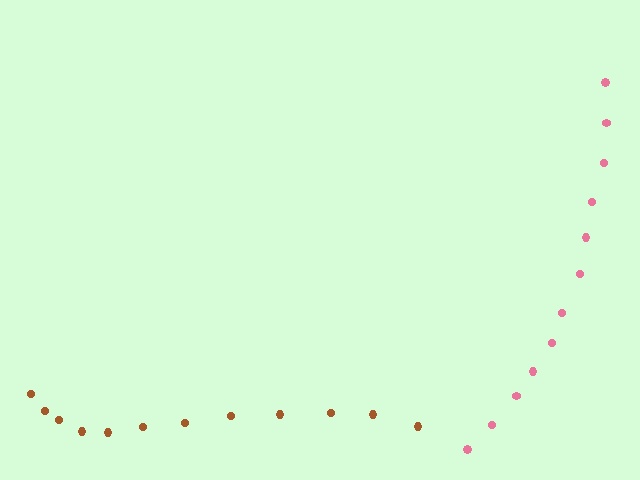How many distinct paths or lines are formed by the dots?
There are 2 distinct paths.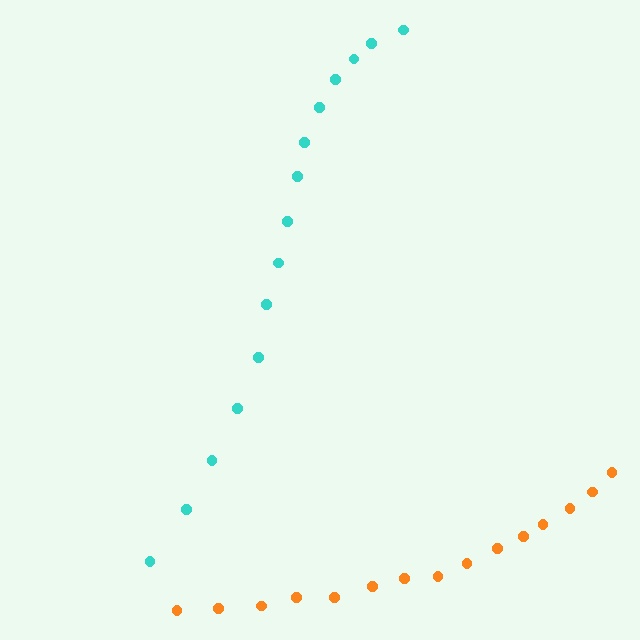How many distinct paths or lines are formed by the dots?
There are 2 distinct paths.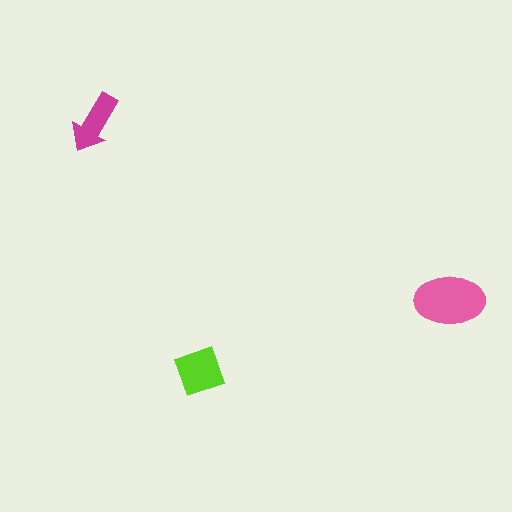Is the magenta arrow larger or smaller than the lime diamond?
Smaller.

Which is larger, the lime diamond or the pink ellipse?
The pink ellipse.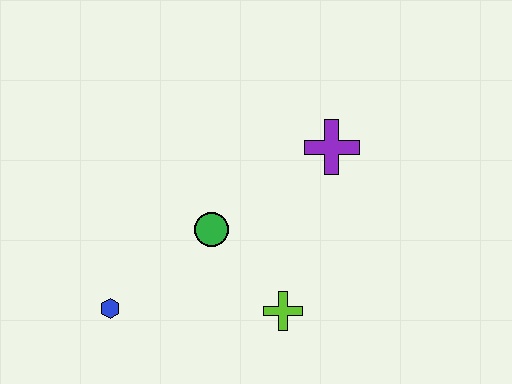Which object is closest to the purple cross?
The green circle is closest to the purple cross.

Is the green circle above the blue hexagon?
Yes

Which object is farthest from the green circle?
The purple cross is farthest from the green circle.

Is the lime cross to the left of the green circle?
No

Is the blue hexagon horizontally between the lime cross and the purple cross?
No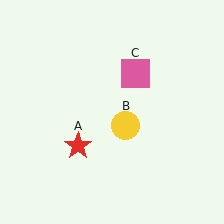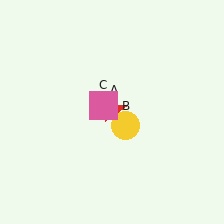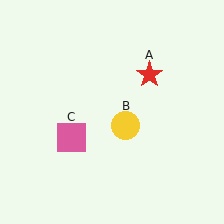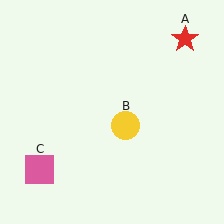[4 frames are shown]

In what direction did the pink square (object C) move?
The pink square (object C) moved down and to the left.